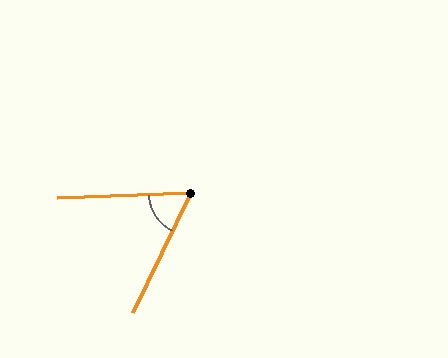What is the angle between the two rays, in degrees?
Approximately 62 degrees.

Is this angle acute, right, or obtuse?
It is acute.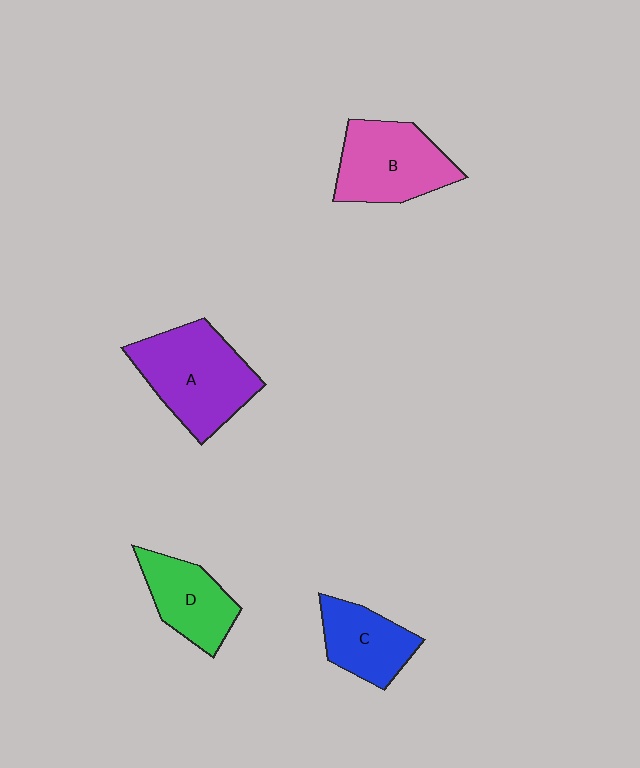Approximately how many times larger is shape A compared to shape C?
Approximately 1.7 times.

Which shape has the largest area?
Shape A (purple).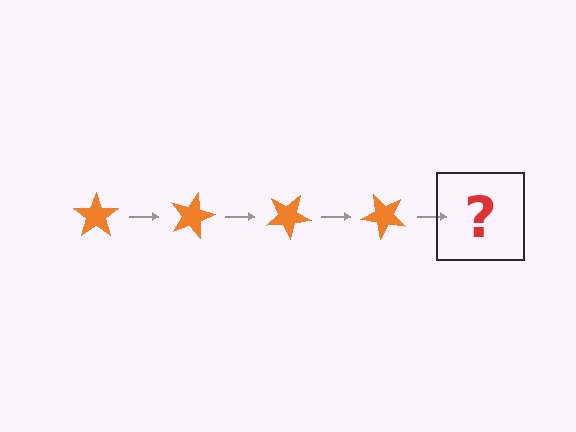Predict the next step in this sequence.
The next step is an orange star rotated 60 degrees.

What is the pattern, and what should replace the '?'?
The pattern is that the star rotates 15 degrees each step. The '?' should be an orange star rotated 60 degrees.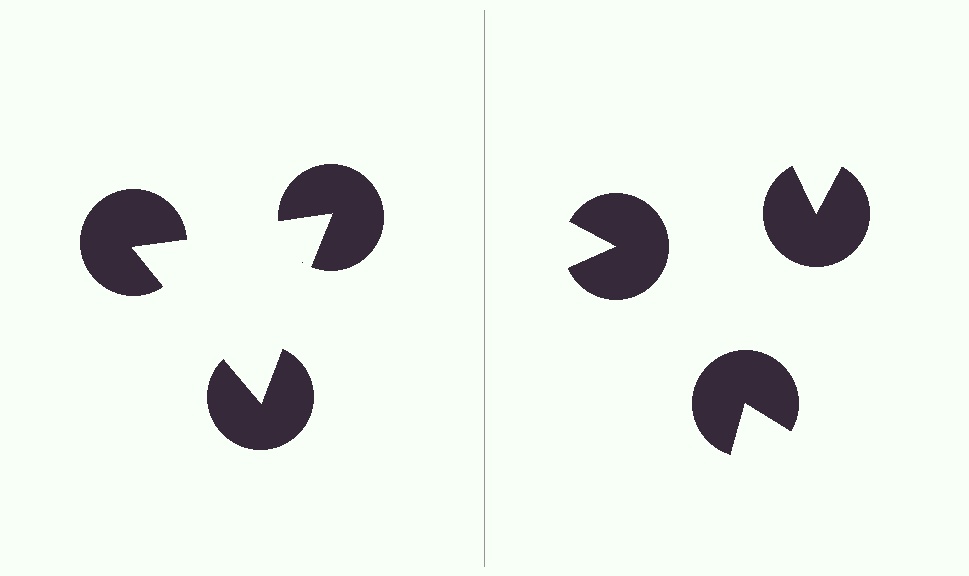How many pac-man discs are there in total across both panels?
6 — 3 on each side.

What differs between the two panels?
The pac-man discs are positioned identically on both sides; only the wedge orientations differ. On the left they align to a triangle; on the right they are misaligned.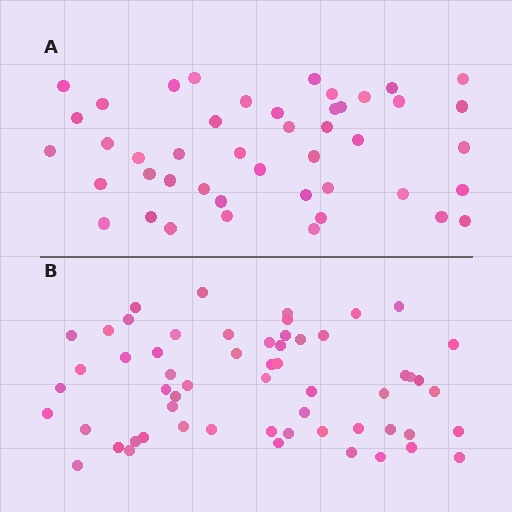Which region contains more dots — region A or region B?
Region B (the bottom region) has more dots.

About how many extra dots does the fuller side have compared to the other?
Region B has approximately 15 more dots than region A.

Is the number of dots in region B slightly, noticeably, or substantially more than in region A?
Region B has noticeably more, but not dramatically so. The ratio is roughly 1.3 to 1.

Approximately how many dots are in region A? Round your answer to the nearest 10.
About 40 dots. (The exact count is 45, which rounds to 40.)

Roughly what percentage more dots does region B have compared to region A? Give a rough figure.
About 30% more.